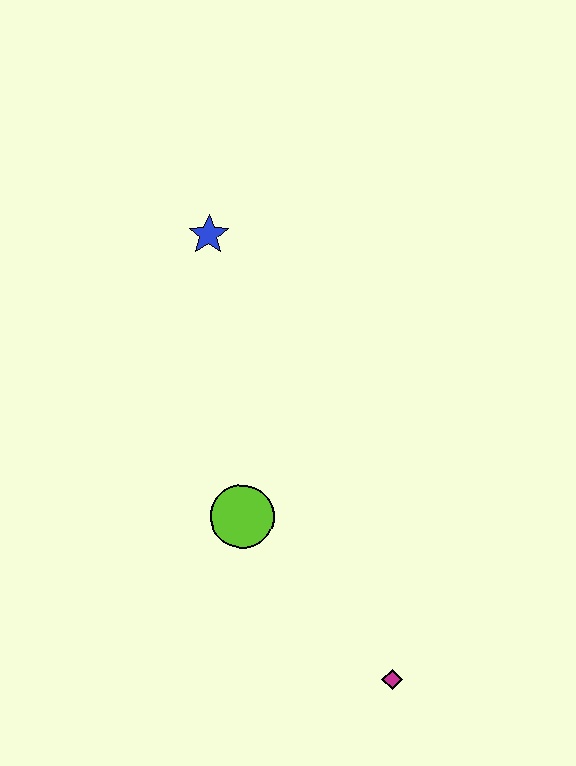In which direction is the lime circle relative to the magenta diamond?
The lime circle is above the magenta diamond.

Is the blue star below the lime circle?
No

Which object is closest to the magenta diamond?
The lime circle is closest to the magenta diamond.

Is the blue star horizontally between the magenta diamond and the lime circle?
No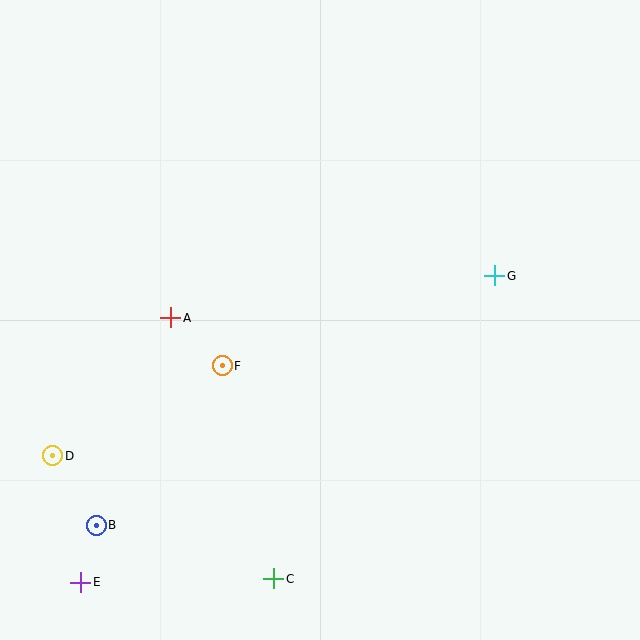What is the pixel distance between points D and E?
The distance between D and E is 130 pixels.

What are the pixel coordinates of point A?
Point A is at (171, 318).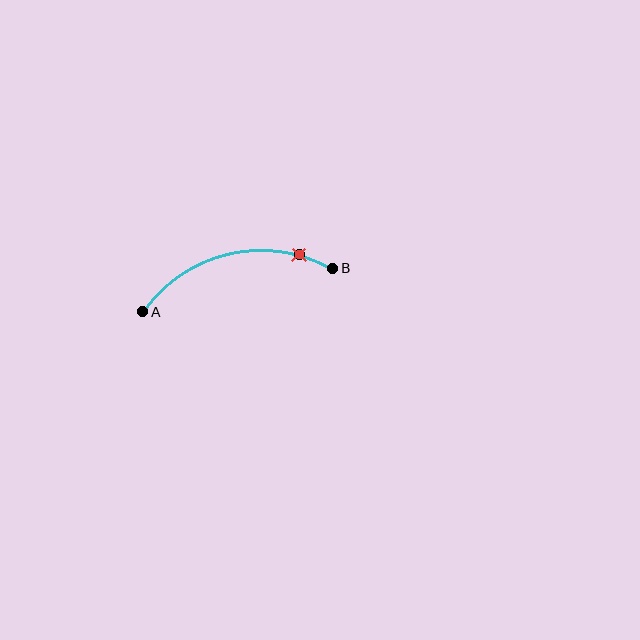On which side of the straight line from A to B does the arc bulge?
The arc bulges above the straight line connecting A and B.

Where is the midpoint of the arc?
The arc midpoint is the point on the curve farthest from the straight line joining A and B. It sits above that line.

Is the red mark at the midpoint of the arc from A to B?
No. The red mark lies on the arc but is closer to endpoint B. The arc midpoint would be at the point on the curve equidistant along the arc from both A and B.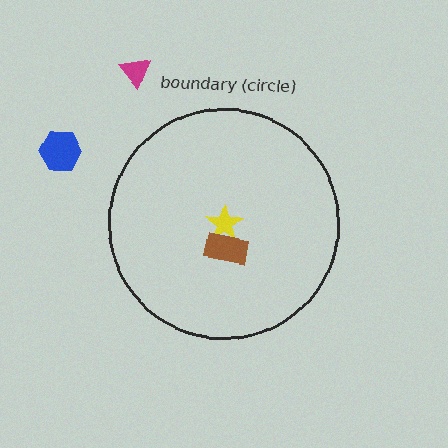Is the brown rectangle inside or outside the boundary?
Inside.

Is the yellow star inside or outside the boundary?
Inside.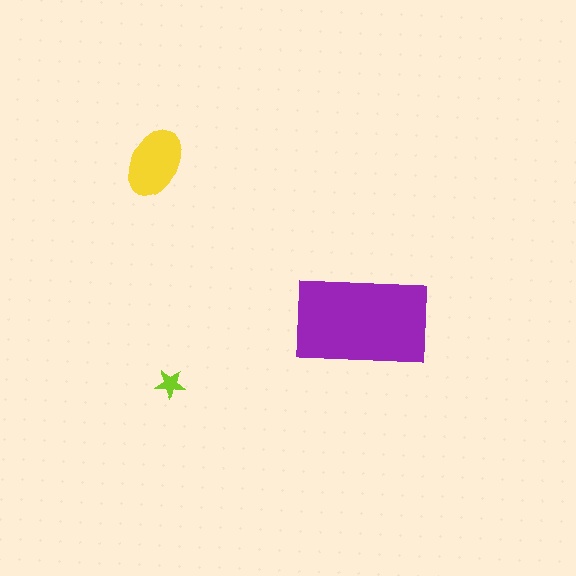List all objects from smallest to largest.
The lime star, the yellow ellipse, the purple rectangle.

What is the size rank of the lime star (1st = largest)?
3rd.